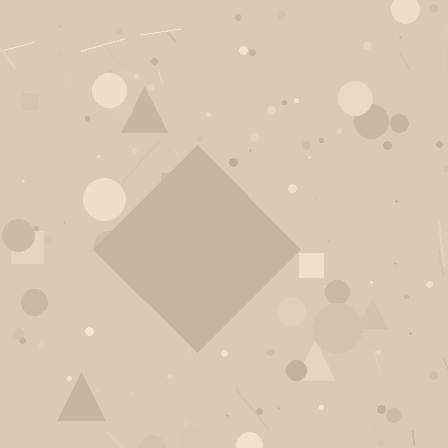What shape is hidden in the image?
A diamond is hidden in the image.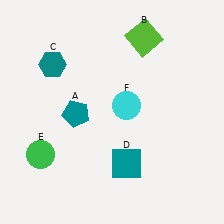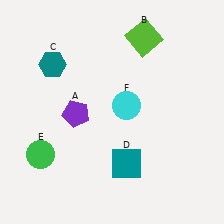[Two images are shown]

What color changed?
The pentagon (A) changed from teal in Image 1 to purple in Image 2.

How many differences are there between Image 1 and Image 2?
There is 1 difference between the two images.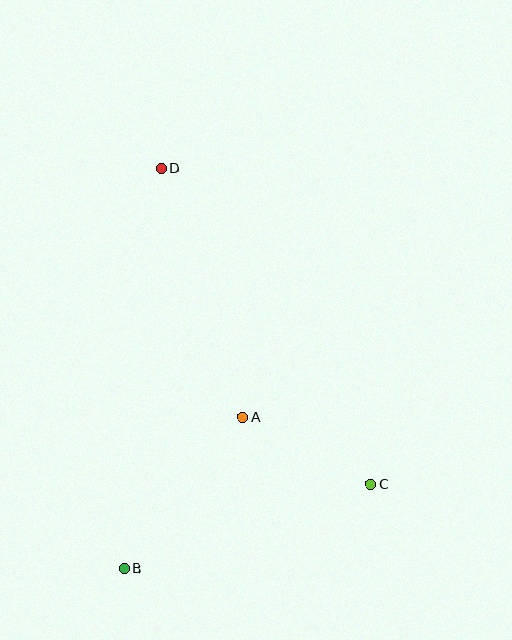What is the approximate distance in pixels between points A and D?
The distance between A and D is approximately 262 pixels.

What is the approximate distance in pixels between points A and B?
The distance between A and B is approximately 193 pixels.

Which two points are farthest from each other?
Points B and D are farthest from each other.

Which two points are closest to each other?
Points A and C are closest to each other.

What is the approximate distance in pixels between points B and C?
The distance between B and C is approximately 260 pixels.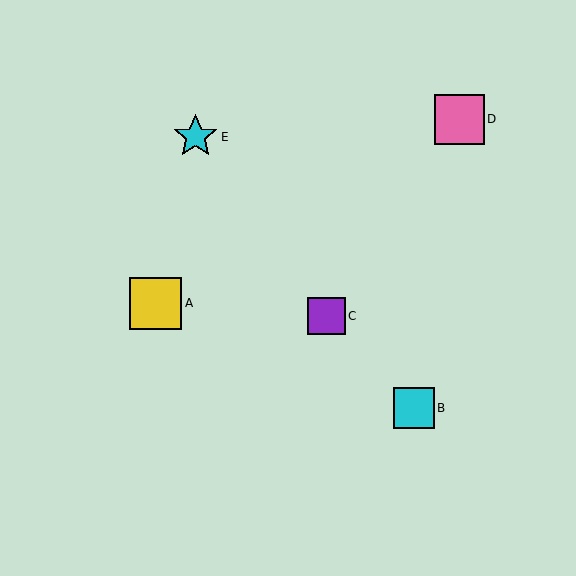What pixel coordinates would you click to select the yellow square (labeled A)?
Click at (156, 303) to select the yellow square A.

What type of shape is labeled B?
Shape B is a cyan square.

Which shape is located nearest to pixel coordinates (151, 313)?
The yellow square (labeled A) at (156, 303) is nearest to that location.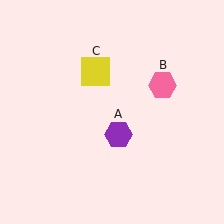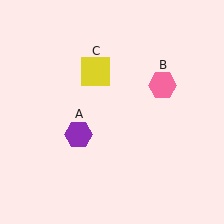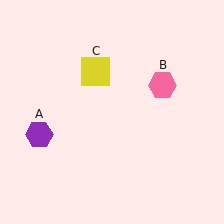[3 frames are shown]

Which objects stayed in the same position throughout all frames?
Pink hexagon (object B) and yellow square (object C) remained stationary.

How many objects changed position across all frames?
1 object changed position: purple hexagon (object A).